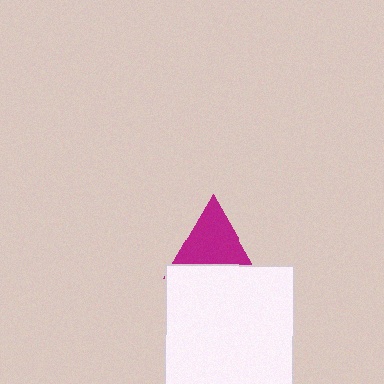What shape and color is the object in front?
The object in front is a white square.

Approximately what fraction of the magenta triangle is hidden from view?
Roughly 34% of the magenta triangle is hidden behind the white square.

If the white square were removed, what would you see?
You would see the complete magenta triangle.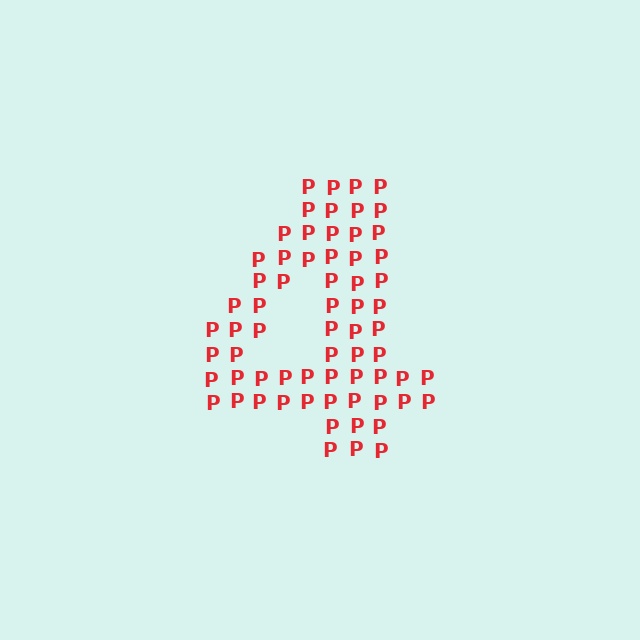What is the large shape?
The large shape is the digit 4.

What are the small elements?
The small elements are letter P's.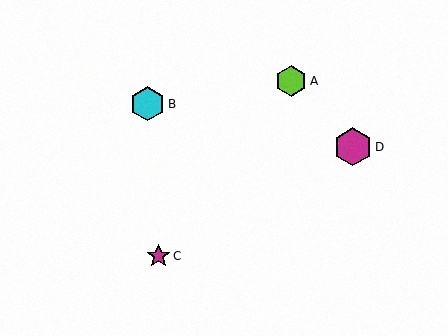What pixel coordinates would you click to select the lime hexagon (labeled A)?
Click at (291, 81) to select the lime hexagon A.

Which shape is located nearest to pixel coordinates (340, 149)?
The magenta hexagon (labeled D) at (353, 147) is nearest to that location.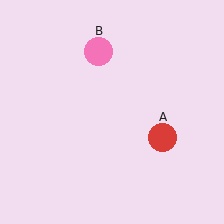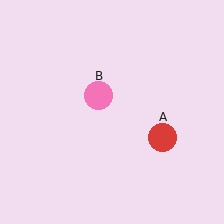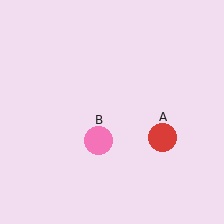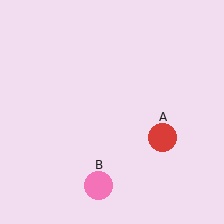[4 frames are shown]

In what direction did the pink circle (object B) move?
The pink circle (object B) moved down.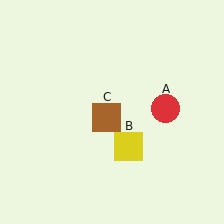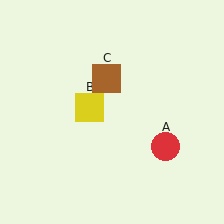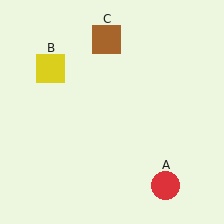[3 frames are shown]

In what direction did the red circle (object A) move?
The red circle (object A) moved down.